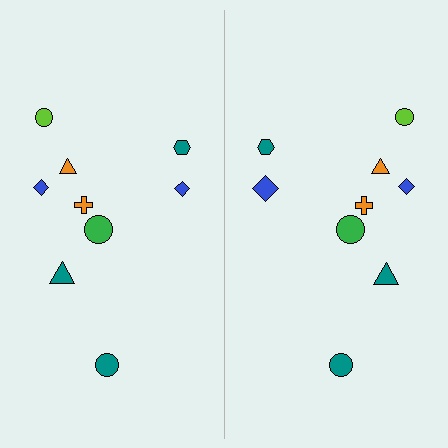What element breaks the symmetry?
The blue diamond on the right side has a different size than its mirror counterpart.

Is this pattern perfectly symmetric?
No, the pattern is not perfectly symmetric. The blue diamond on the right side has a different size than its mirror counterpart.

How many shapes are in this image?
There are 18 shapes in this image.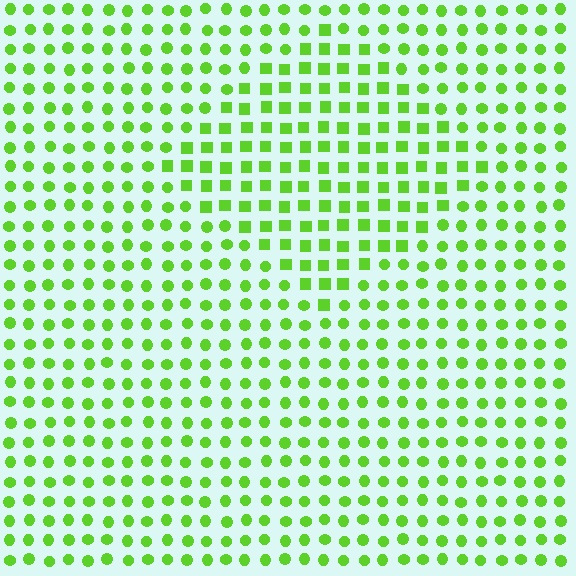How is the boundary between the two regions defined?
The boundary is defined by a change in element shape: squares inside vs. circles outside. All elements share the same color and spacing.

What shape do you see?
I see a diamond.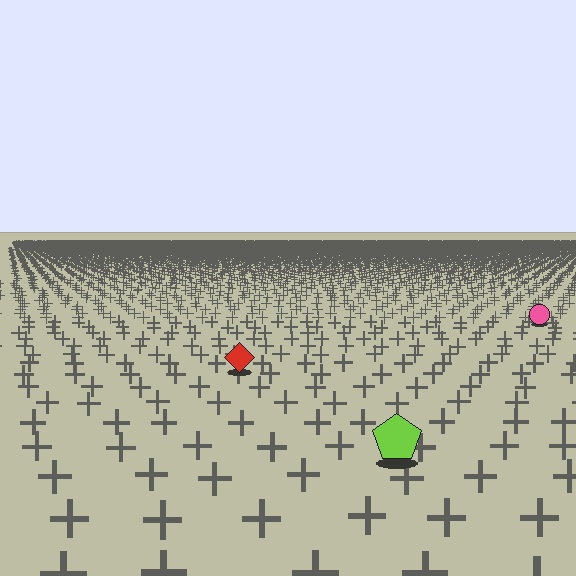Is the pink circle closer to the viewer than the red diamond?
No. The red diamond is closer — you can tell from the texture gradient: the ground texture is coarser near it.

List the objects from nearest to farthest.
From nearest to farthest: the lime pentagon, the red diamond, the pink circle.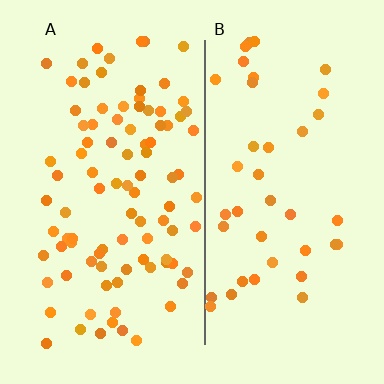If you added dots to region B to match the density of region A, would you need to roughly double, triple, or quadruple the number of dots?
Approximately double.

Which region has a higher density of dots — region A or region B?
A (the left).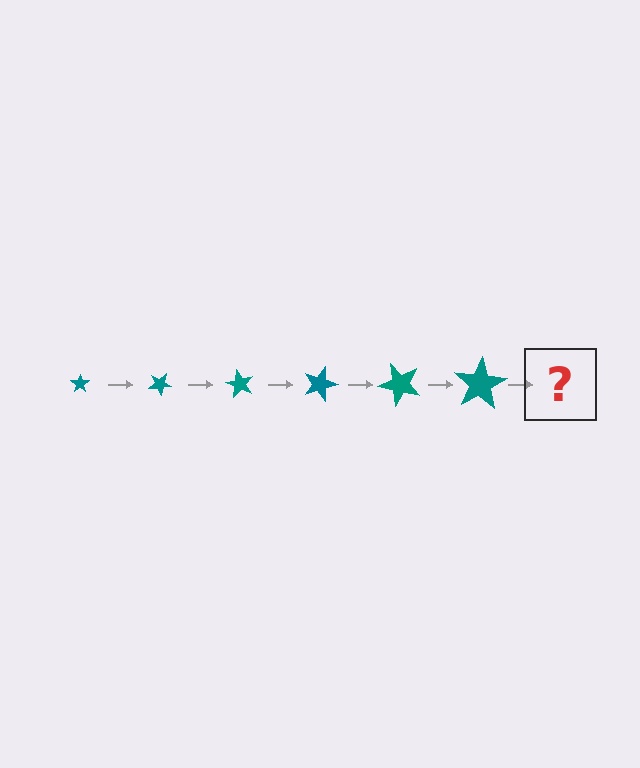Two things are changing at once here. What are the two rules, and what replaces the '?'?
The two rules are that the star grows larger each step and it rotates 30 degrees each step. The '?' should be a star, larger than the previous one and rotated 180 degrees from the start.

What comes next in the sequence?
The next element should be a star, larger than the previous one and rotated 180 degrees from the start.